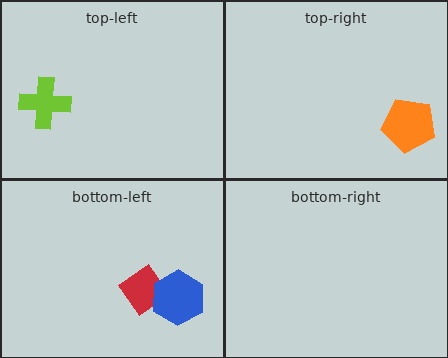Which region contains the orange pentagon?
The top-right region.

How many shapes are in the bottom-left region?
2.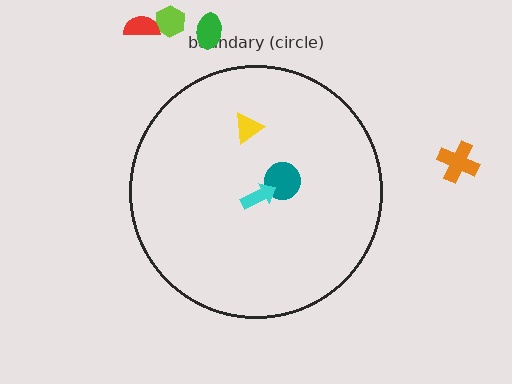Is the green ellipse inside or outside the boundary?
Outside.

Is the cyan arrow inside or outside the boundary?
Inside.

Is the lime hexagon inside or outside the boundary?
Outside.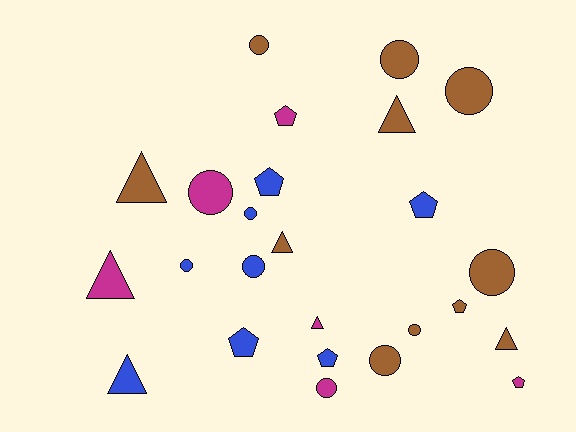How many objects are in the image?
There are 25 objects.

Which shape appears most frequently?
Circle, with 11 objects.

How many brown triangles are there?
There are 4 brown triangles.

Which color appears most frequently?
Brown, with 11 objects.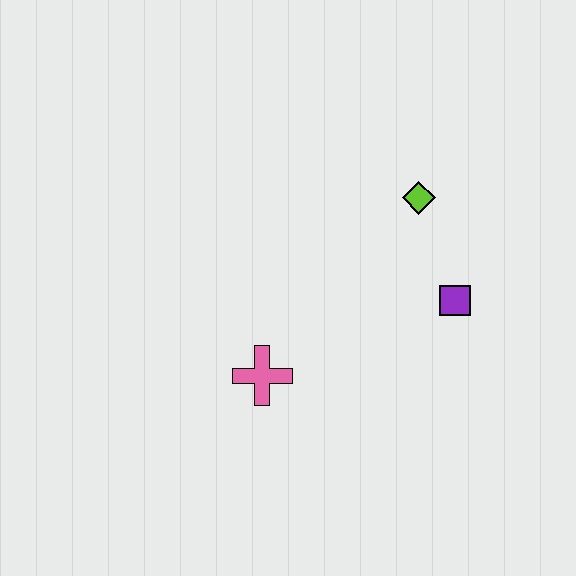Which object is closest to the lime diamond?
The purple square is closest to the lime diamond.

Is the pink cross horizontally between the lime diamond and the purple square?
No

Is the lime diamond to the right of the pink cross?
Yes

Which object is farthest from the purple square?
The pink cross is farthest from the purple square.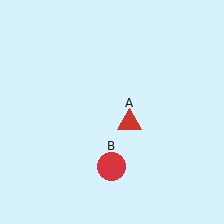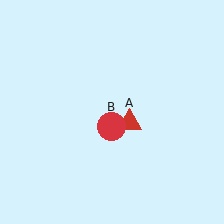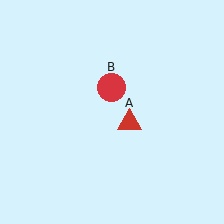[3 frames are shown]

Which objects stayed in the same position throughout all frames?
Red triangle (object A) remained stationary.